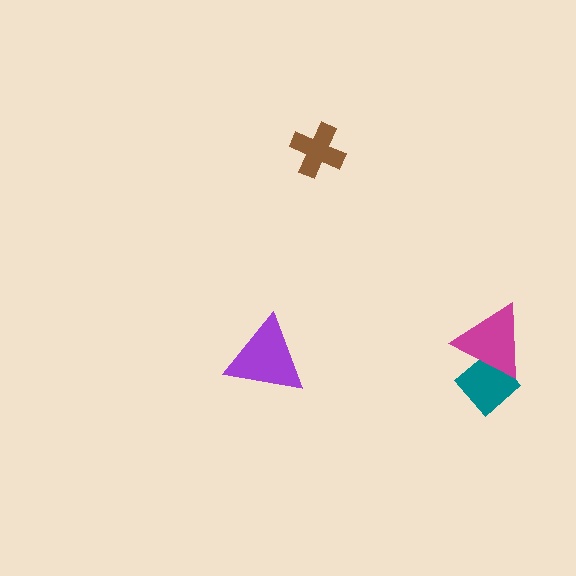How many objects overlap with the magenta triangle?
1 object overlaps with the magenta triangle.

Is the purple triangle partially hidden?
No, no other shape covers it.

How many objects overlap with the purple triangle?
0 objects overlap with the purple triangle.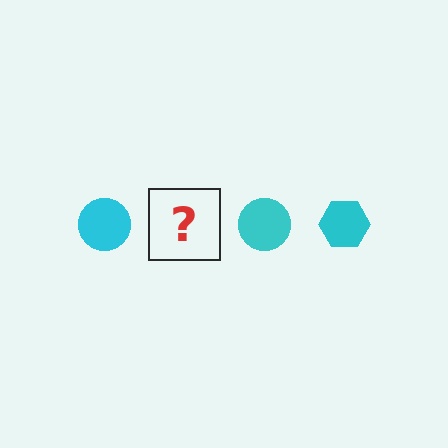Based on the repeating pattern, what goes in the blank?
The blank should be a cyan hexagon.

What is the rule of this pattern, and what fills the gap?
The rule is that the pattern cycles through circle, hexagon shapes in cyan. The gap should be filled with a cyan hexagon.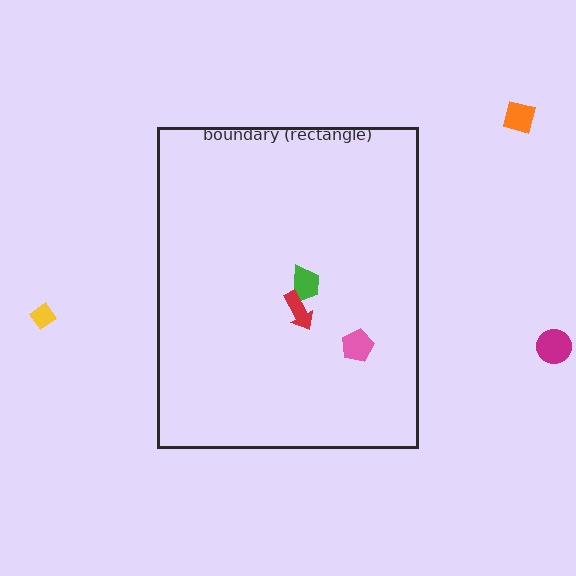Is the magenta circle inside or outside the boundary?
Outside.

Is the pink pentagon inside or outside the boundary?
Inside.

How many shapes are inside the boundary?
3 inside, 3 outside.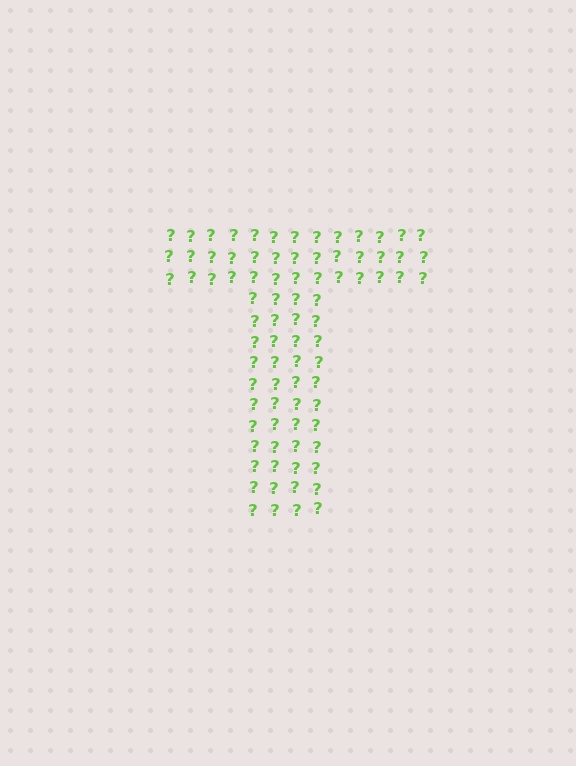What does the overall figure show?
The overall figure shows the letter T.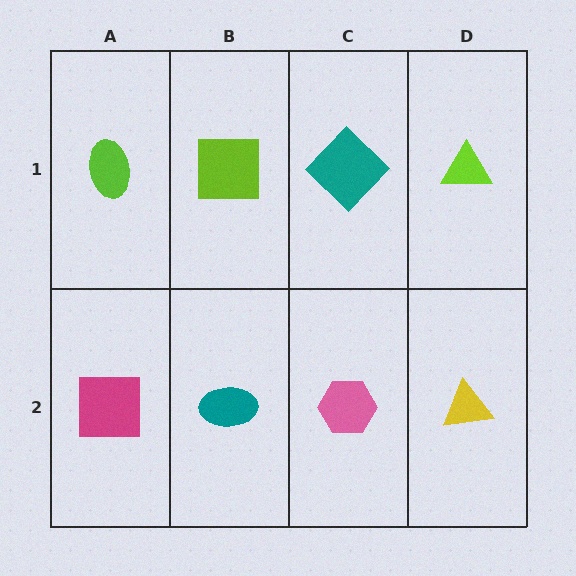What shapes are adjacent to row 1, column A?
A magenta square (row 2, column A), a lime square (row 1, column B).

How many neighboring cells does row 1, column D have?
2.